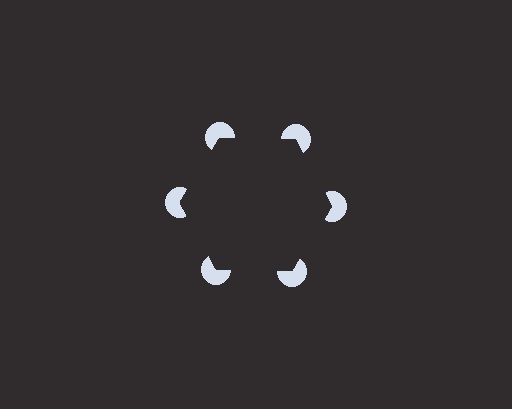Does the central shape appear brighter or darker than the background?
It typically appears slightly darker than the background, even though no actual brightness change is drawn.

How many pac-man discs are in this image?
There are 6 — one at each vertex of the illusory hexagon.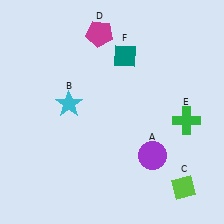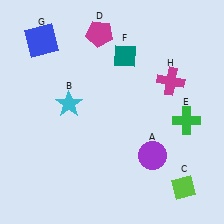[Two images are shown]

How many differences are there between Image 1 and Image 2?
There are 2 differences between the two images.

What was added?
A blue square (G), a magenta cross (H) were added in Image 2.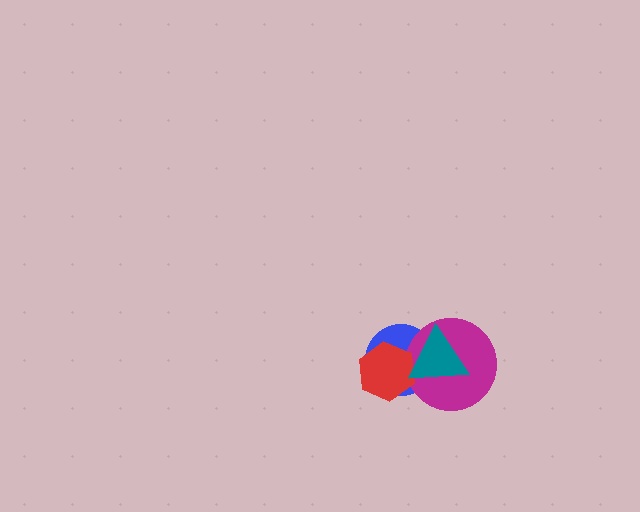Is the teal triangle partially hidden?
No, no other shape covers it.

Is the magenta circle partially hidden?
Yes, it is partially covered by another shape.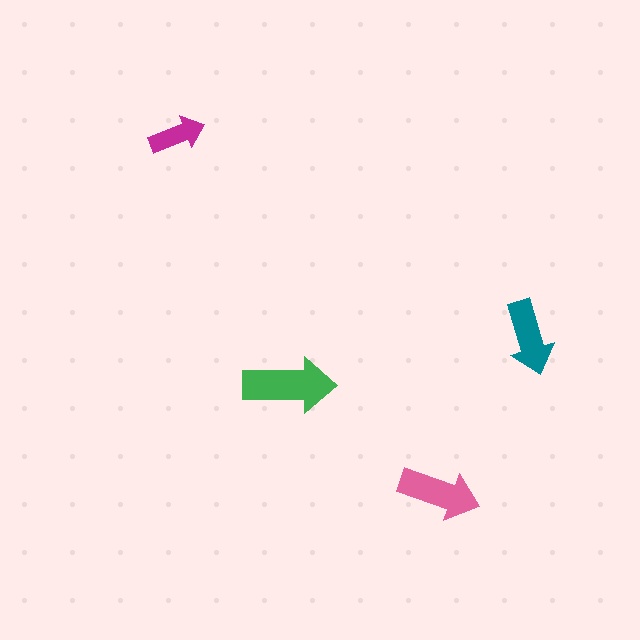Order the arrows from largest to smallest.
the green one, the pink one, the teal one, the magenta one.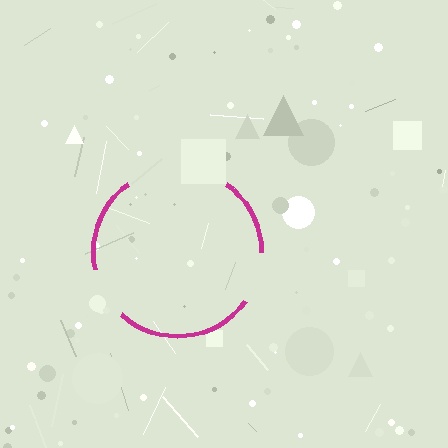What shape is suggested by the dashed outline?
The dashed outline suggests a circle.